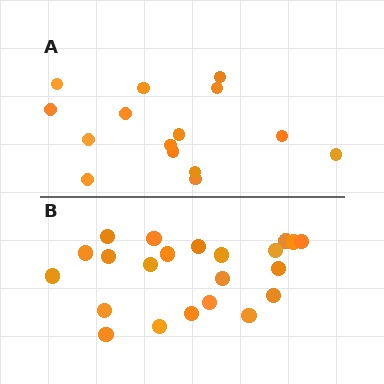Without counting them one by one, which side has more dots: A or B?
Region B (the bottom region) has more dots.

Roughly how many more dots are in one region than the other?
Region B has roughly 8 or so more dots than region A.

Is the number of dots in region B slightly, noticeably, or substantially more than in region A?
Region B has substantially more. The ratio is roughly 1.5 to 1.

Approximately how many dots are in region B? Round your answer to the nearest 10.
About 20 dots. (The exact count is 22, which rounds to 20.)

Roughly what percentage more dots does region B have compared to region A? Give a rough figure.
About 45% more.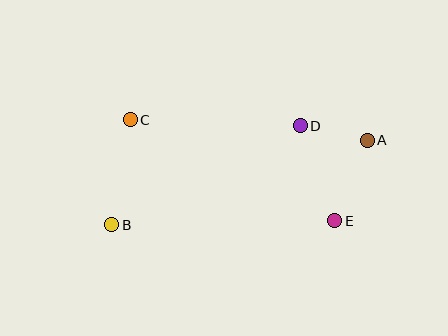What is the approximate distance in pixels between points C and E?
The distance between C and E is approximately 228 pixels.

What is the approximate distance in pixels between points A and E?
The distance between A and E is approximately 87 pixels.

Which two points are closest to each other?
Points A and D are closest to each other.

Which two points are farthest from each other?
Points A and B are farthest from each other.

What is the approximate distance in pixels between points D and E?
The distance between D and E is approximately 101 pixels.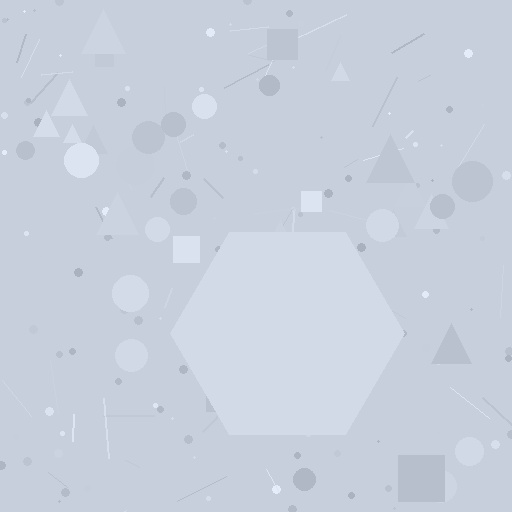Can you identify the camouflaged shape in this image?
The camouflaged shape is a hexagon.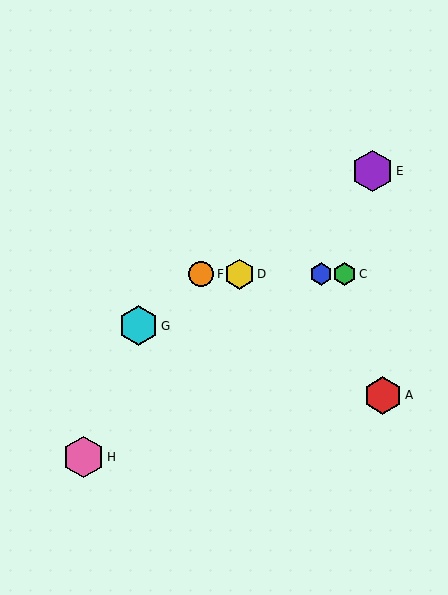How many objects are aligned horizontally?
4 objects (B, C, D, F) are aligned horizontally.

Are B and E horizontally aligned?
No, B is at y≈274 and E is at y≈171.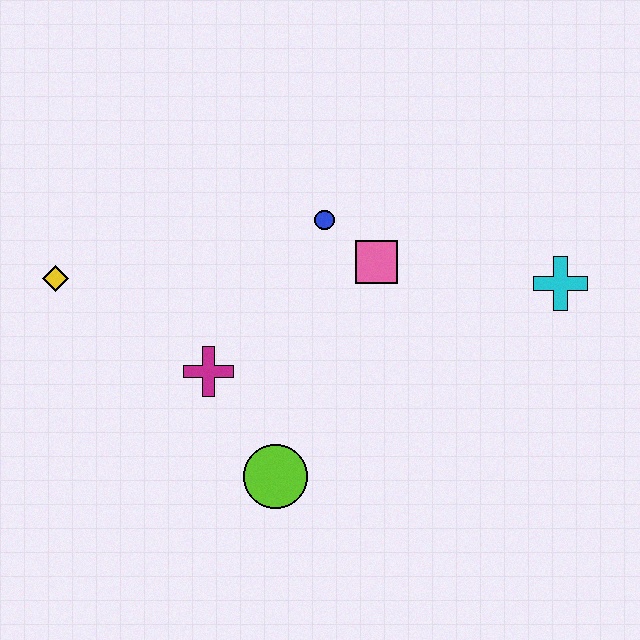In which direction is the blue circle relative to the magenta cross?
The blue circle is above the magenta cross.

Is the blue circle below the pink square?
No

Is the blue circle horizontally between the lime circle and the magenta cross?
No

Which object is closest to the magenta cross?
The lime circle is closest to the magenta cross.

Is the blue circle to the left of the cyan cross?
Yes